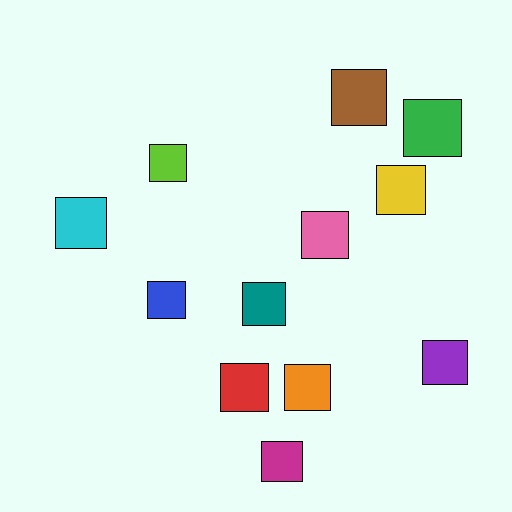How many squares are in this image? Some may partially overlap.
There are 12 squares.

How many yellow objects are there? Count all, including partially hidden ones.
There is 1 yellow object.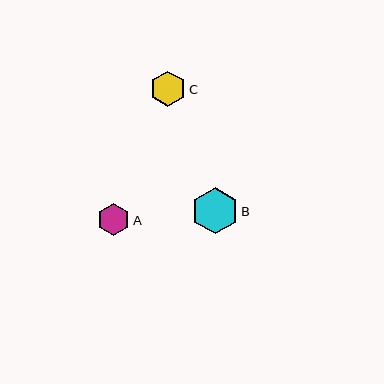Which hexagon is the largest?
Hexagon B is the largest with a size of approximately 47 pixels.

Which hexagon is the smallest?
Hexagon A is the smallest with a size of approximately 33 pixels.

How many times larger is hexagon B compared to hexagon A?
Hexagon B is approximately 1.4 times the size of hexagon A.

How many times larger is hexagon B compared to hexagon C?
Hexagon B is approximately 1.3 times the size of hexagon C.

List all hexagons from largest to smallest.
From largest to smallest: B, C, A.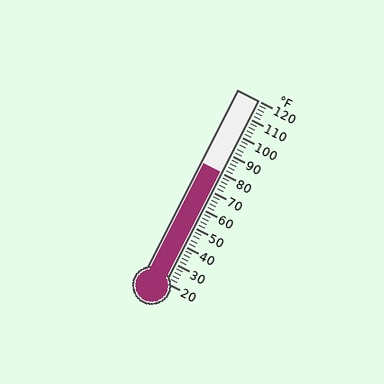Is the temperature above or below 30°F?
The temperature is above 30°F.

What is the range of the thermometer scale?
The thermometer scale ranges from 20°F to 120°F.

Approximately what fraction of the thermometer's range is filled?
The thermometer is filled to approximately 60% of its range.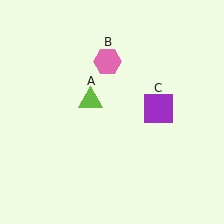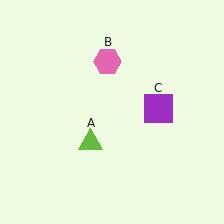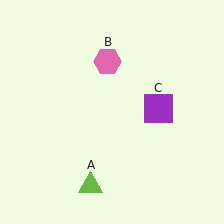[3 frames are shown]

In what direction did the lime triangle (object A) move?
The lime triangle (object A) moved down.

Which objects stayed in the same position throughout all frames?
Pink hexagon (object B) and purple square (object C) remained stationary.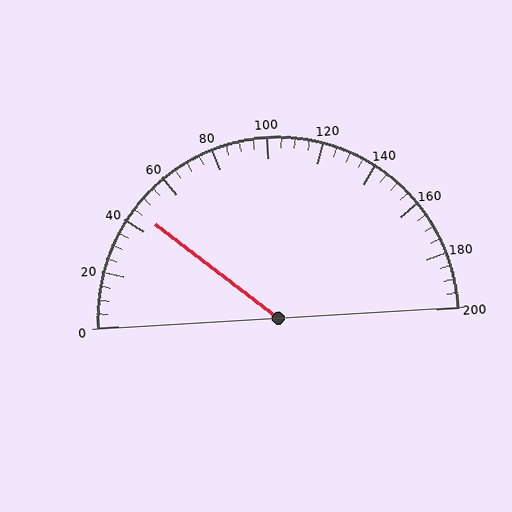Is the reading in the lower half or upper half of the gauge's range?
The reading is in the lower half of the range (0 to 200).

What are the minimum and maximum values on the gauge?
The gauge ranges from 0 to 200.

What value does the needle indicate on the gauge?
The needle indicates approximately 45.